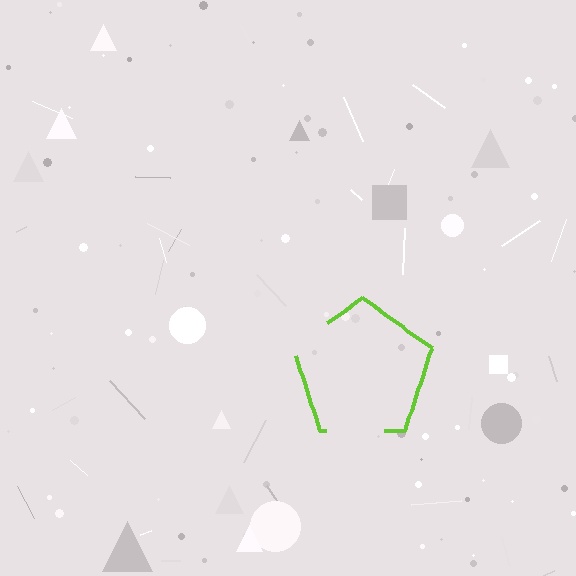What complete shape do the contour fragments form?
The contour fragments form a pentagon.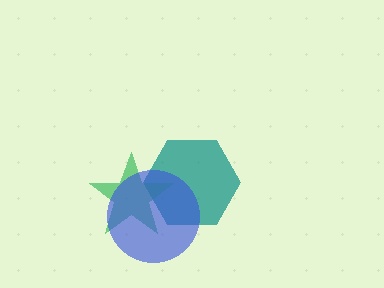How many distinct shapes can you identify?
There are 3 distinct shapes: a teal hexagon, a green star, a blue circle.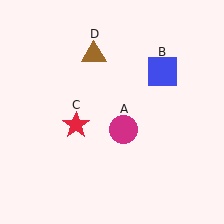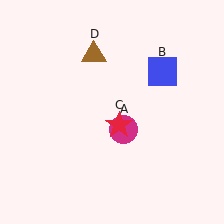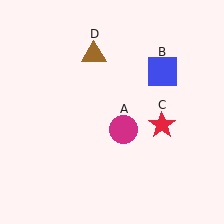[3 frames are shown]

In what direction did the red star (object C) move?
The red star (object C) moved right.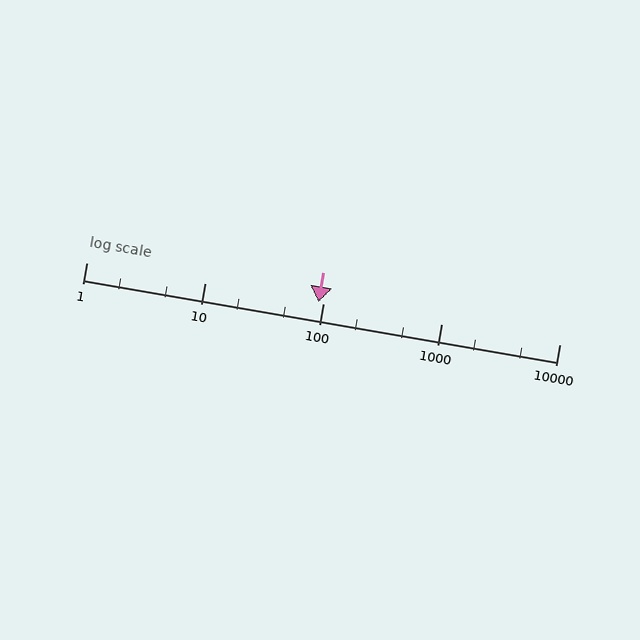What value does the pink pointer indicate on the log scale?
The pointer indicates approximately 91.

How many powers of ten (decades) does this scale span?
The scale spans 4 decades, from 1 to 10000.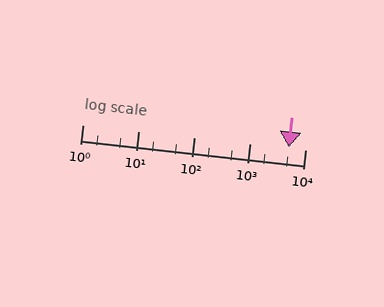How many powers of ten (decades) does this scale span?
The scale spans 4 decades, from 1 to 10000.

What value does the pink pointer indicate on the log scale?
The pointer indicates approximately 5000.